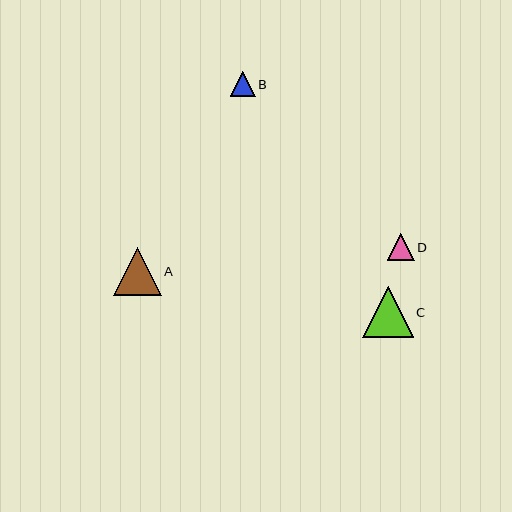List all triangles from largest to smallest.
From largest to smallest: C, A, D, B.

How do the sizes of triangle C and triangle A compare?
Triangle C and triangle A are approximately the same size.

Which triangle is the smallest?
Triangle B is the smallest with a size of approximately 25 pixels.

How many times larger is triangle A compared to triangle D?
Triangle A is approximately 1.8 times the size of triangle D.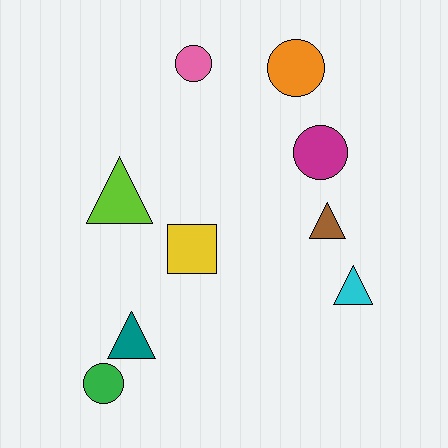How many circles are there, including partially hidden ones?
There are 4 circles.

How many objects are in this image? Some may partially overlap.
There are 9 objects.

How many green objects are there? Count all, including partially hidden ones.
There is 1 green object.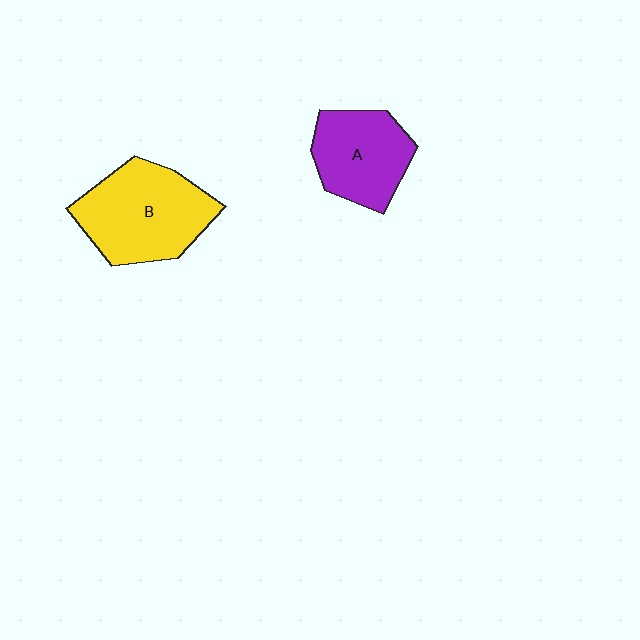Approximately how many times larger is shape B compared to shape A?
Approximately 1.4 times.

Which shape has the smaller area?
Shape A (purple).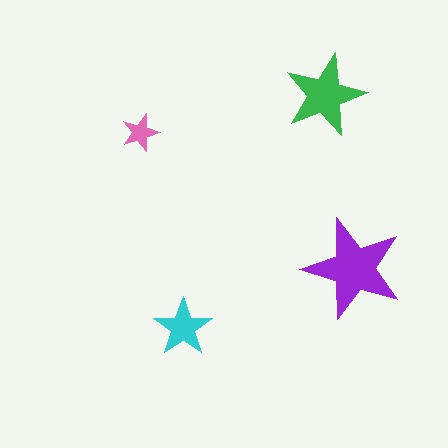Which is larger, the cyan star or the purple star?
The purple one.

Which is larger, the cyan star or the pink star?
The cyan one.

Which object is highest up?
The green star is topmost.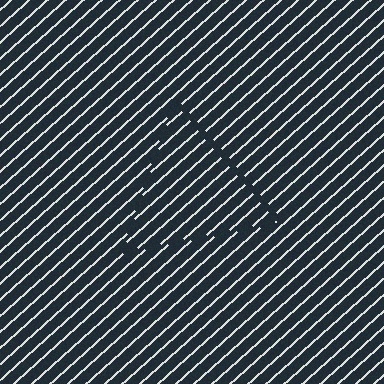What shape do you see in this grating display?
An illusory triangle. The interior of the shape contains the same grating, shifted by half a period — the contour is defined by the phase discontinuity where line-ends from the inner and outer gratings abut.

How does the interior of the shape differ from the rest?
The interior of the shape contains the same grating, shifted by half a period — the contour is defined by the phase discontinuity where line-ends from the inner and outer gratings abut.